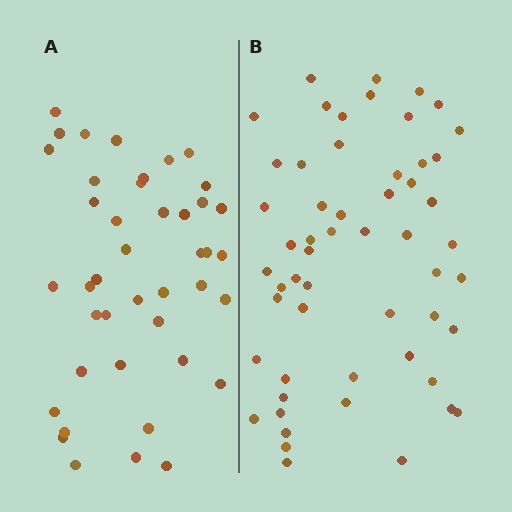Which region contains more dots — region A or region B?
Region B (the right region) has more dots.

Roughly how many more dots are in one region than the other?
Region B has approximately 15 more dots than region A.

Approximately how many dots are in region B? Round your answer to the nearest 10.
About 60 dots. (The exact count is 55, which rounds to 60.)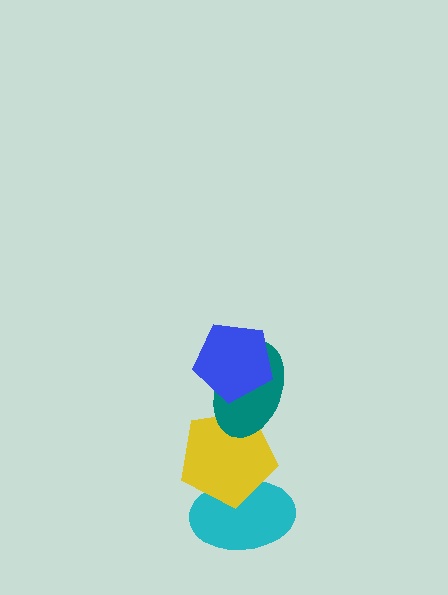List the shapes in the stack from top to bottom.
From top to bottom: the blue pentagon, the teal ellipse, the yellow pentagon, the cyan ellipse.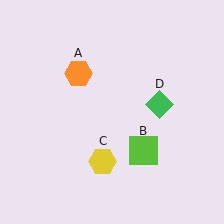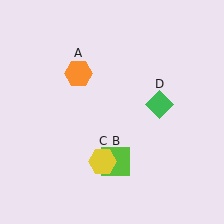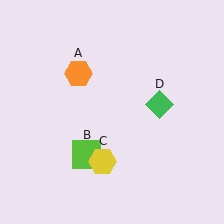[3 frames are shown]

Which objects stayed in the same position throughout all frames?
Orange hexagon (object A) and yellow hexagon (object C) and green diamond (object D) remained stationary.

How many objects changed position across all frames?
1 object changed position: lime square (object B).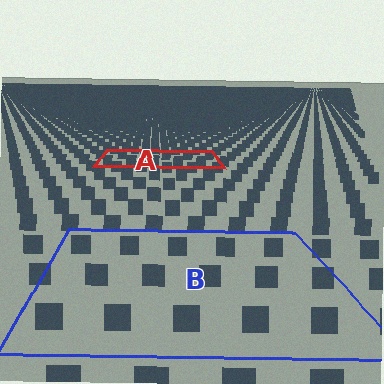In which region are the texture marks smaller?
The texture marks are smaller in region A, because it is farther away.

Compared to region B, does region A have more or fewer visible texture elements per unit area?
Region A has more texture elements per unit area — they are packed more densely because it is farther away.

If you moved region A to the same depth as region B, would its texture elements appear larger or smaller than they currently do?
They would appear larger. At a closer depth, the same texture elements are projected at a bigger on-screen size.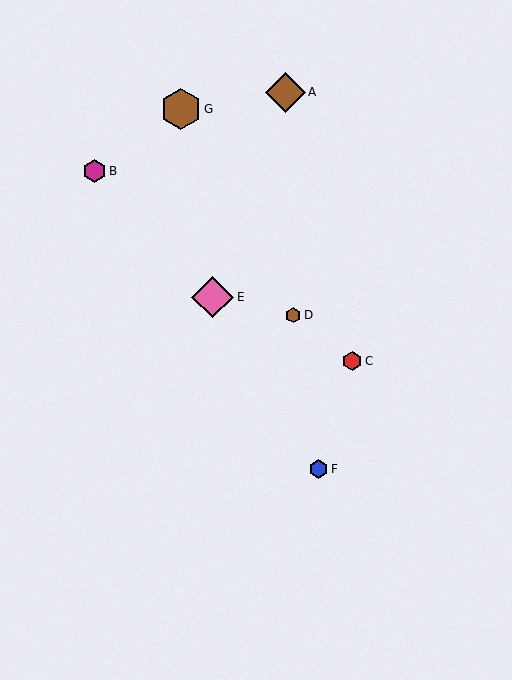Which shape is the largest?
The pink diamond (labeled E) is the largest.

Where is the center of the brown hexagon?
The center of the brown hexagon is at (293, 315).